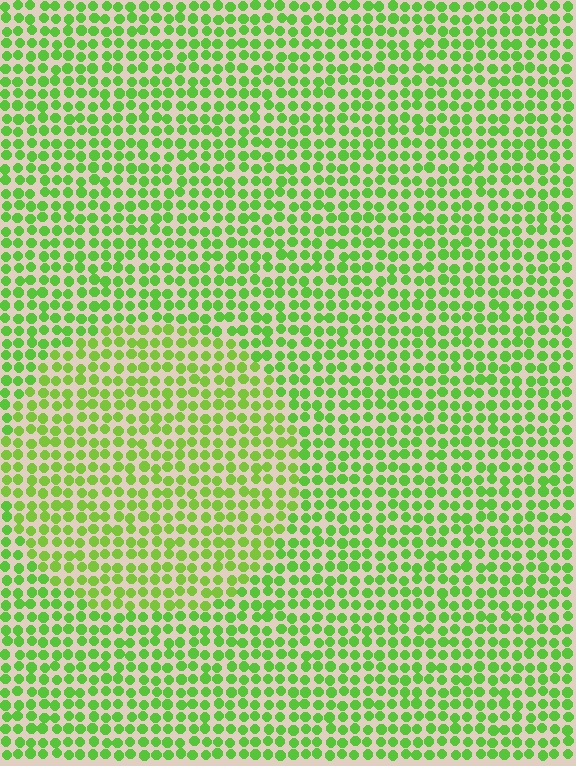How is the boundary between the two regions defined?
The boundary is defined purely by a slight shift in hue (about 15 degrees). Spacing, size, and orientation are identical on both sides.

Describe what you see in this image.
The image is filled with small lime elements in a uniform arrangement. A circle-shaped region is visible where the elements are tinted to a slightly different hue, forming a subtle color boundary.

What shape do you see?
I see a circle.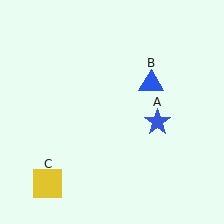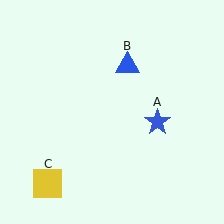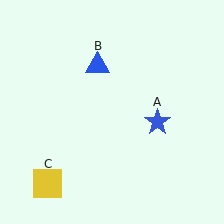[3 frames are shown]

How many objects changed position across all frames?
1 object changed position: blue triangle (object B).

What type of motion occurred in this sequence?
The blue triangle (object B) rotated counterclockwise around the center of the scene.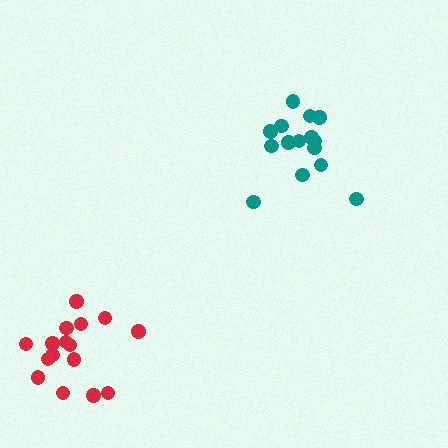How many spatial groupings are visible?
There are 2 spatial groupings.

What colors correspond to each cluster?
The clusters are colored: red, teal.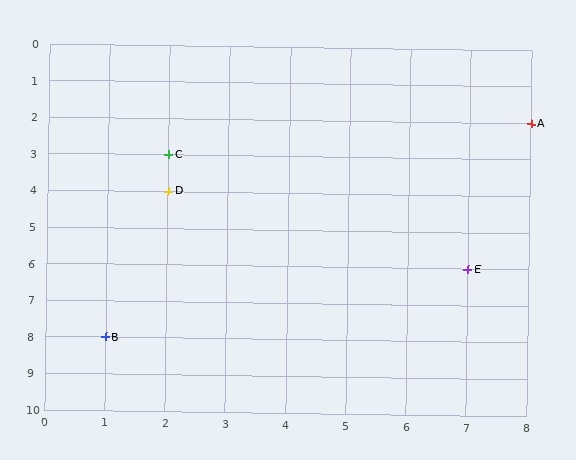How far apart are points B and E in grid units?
Points B and E are 6 columns and 2 rows apart (about 6.3 grid units diagonally).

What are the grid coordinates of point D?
Point D is at grid coordinates (2, 4).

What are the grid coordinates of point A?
Point A is at grid coordinates (8, 2).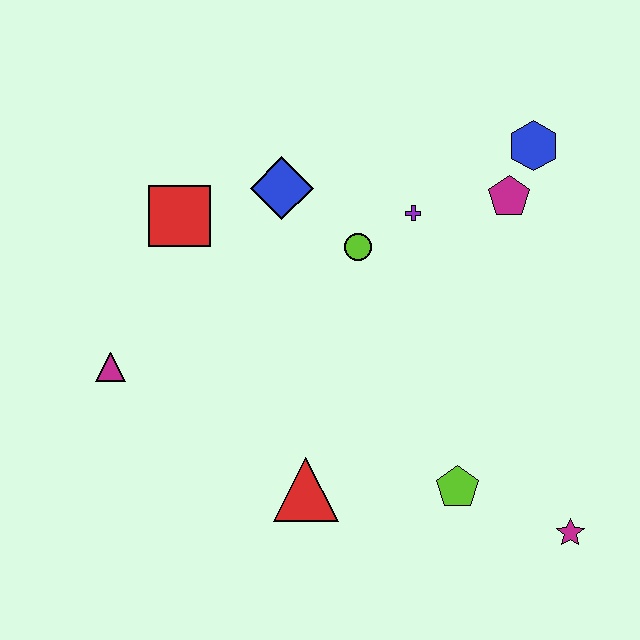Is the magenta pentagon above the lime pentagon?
Yes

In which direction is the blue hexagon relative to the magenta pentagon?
The blue hexagon is above the magenta pentagon.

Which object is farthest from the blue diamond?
The magenta star is farthest from the blue diamond.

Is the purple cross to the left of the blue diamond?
No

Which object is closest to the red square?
The blue diamond is closest to the red square.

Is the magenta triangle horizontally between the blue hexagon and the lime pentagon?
No